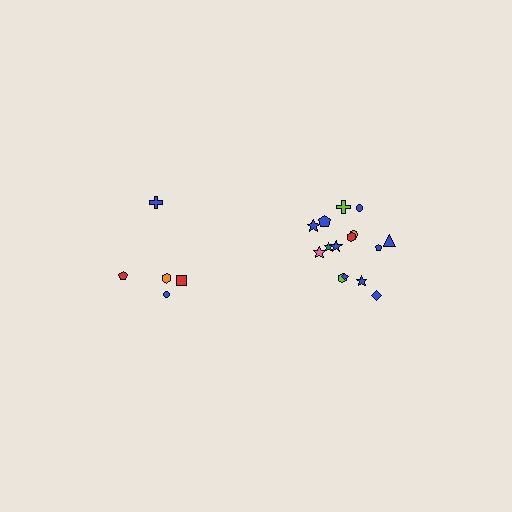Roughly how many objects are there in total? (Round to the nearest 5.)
Roughly 20 objects in total.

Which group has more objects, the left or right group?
The right group.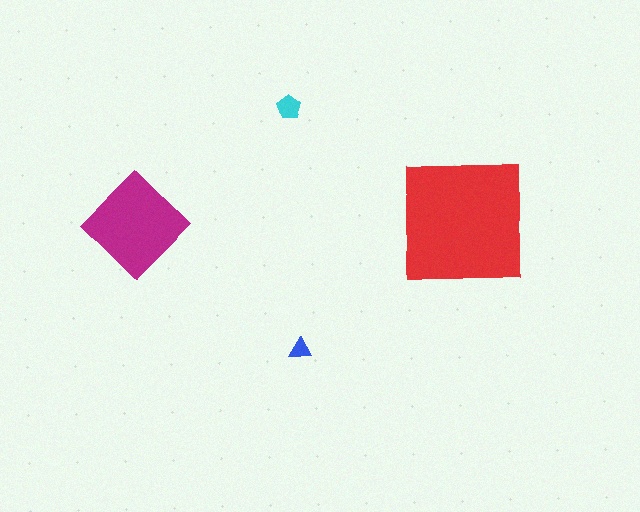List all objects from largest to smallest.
The red square, the magenta diamond, the cyan pentagon, the blue triangle.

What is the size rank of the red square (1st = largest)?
1st.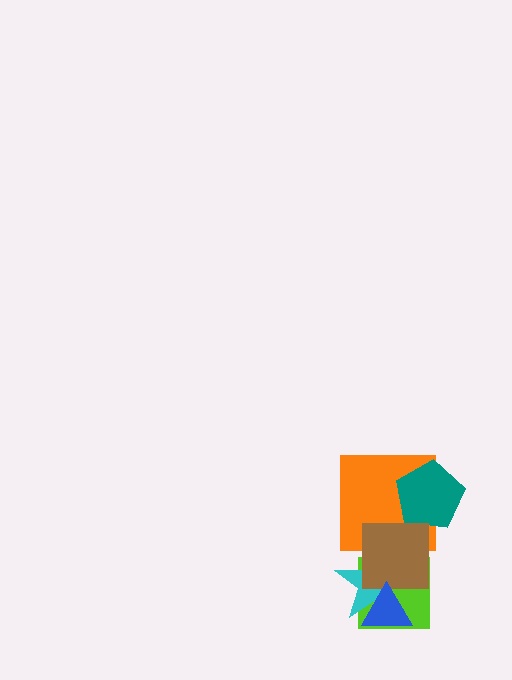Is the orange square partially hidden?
Yes, it is partially covered by another shape.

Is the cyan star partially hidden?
Yes, it is partially covered by another shape.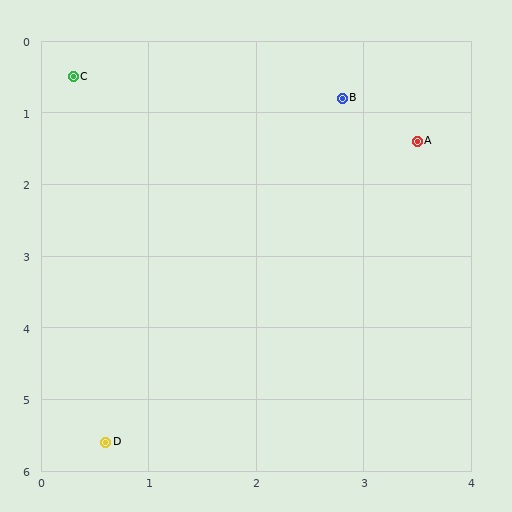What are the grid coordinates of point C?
Point C is at approximately (0.3, 0.5).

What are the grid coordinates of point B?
Point B is at approximately (2.8, 0.8).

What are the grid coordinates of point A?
Point A is at approximately (3.5, 1.4).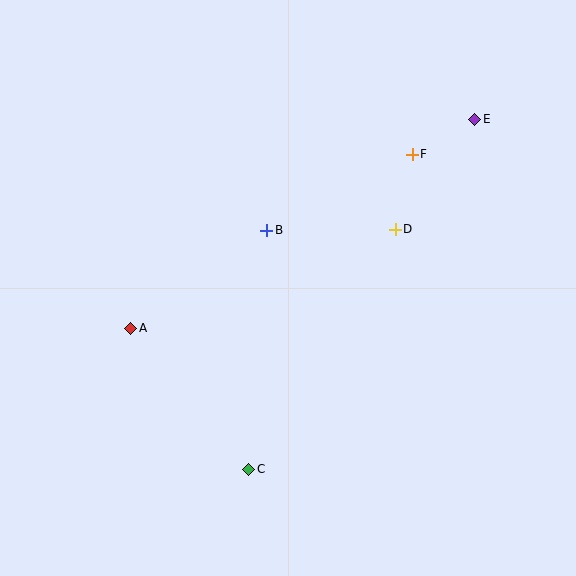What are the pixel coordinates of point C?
Point C is at (249, 469).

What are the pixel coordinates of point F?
Point F is at (412, 154).